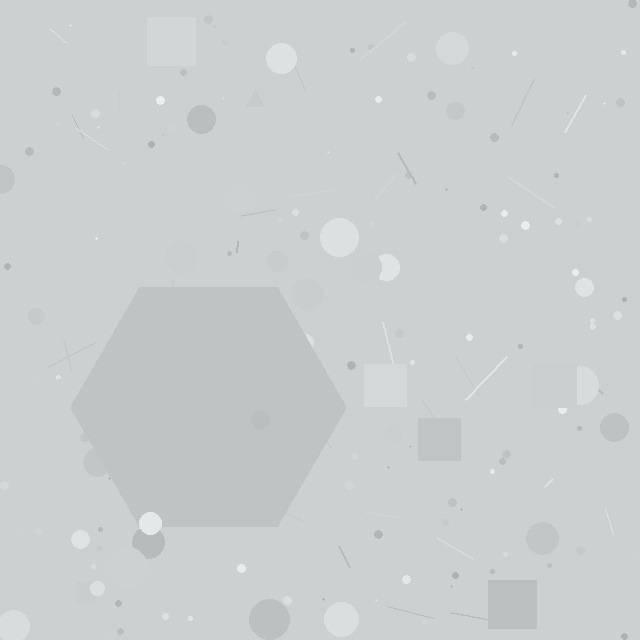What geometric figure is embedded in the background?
A hexagon is embedded in the background.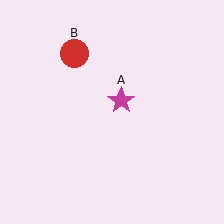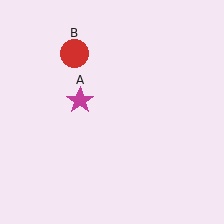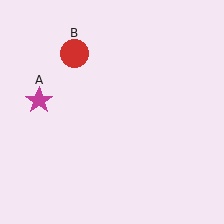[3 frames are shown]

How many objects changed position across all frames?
1 object changed position: magenta star (object A).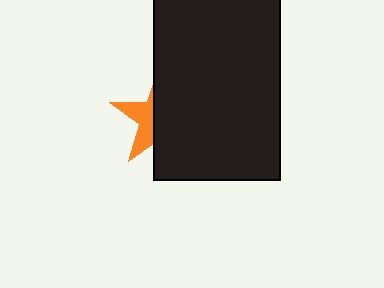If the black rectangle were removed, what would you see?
You would see the complete orange star.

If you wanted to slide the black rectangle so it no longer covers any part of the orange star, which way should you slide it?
Slide it right — that is the most direct way to separate the two shapes.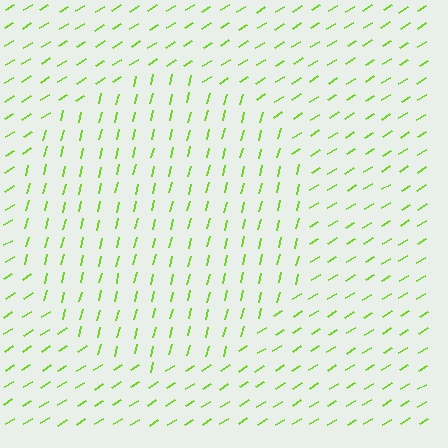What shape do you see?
I see a circle.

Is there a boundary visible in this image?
Yes, there is a texture boundary formed by a change in line orientation.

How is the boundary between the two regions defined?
The boundary is defined purely by a change in line orientation (approximately 45 degrees difference). All lines are the same color and thickness.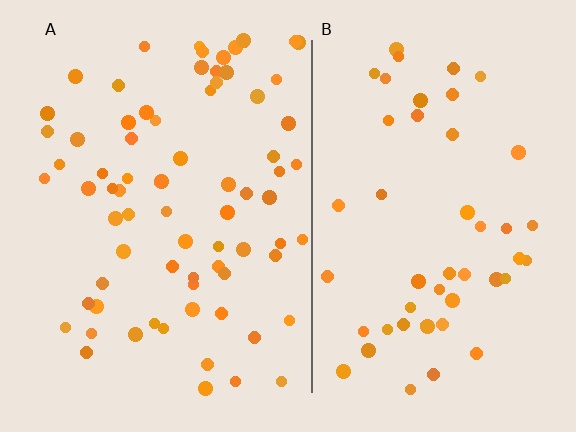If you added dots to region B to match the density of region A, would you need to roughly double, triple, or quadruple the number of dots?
Approximately double.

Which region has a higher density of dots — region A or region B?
A (the left).